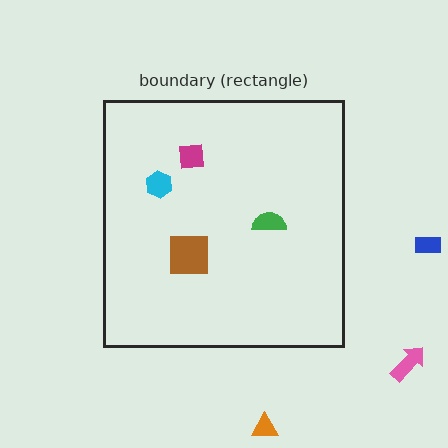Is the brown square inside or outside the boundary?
Inside.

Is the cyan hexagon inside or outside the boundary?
Inside.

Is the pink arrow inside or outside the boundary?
Outside.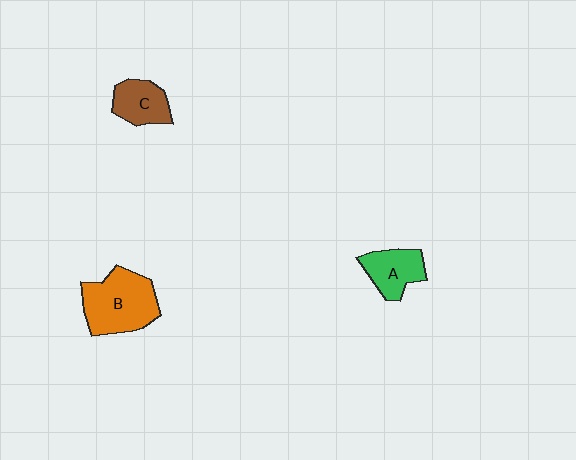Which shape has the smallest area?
Shape C (brown).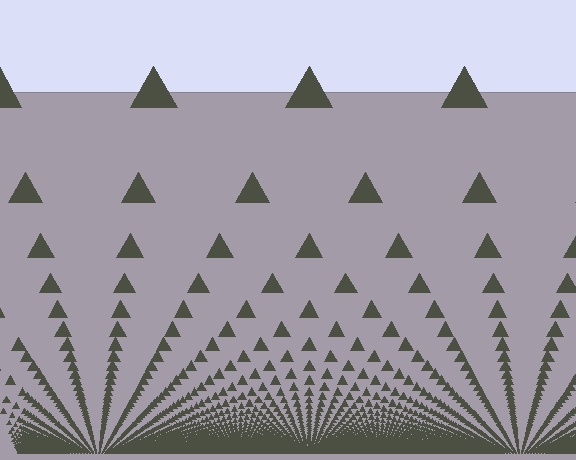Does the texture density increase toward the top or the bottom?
Density increases toward the bottom.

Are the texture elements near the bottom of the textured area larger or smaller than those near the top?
Smaller. The gradient is inverted — elements near the bottom are smaller and denser.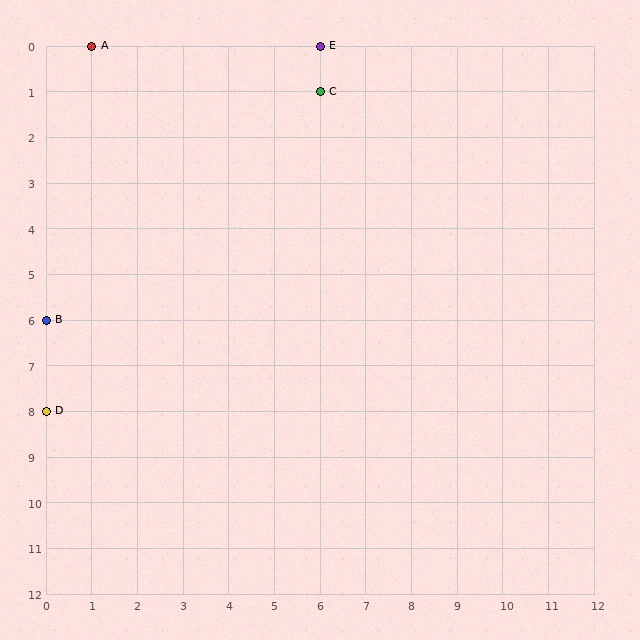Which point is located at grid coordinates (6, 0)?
Point E is at (6, 0).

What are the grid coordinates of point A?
Point A is at grid coordinates (1, 0).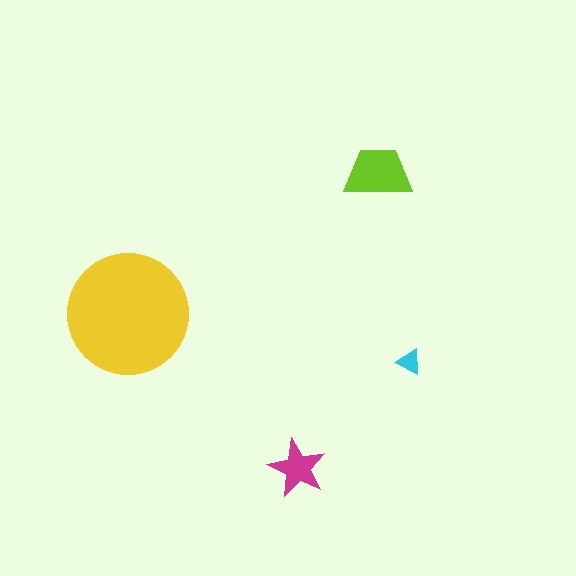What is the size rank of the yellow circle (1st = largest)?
1st.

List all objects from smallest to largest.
The cyan triangle, the magenta star, the lime trapezoid, the yellow circle.